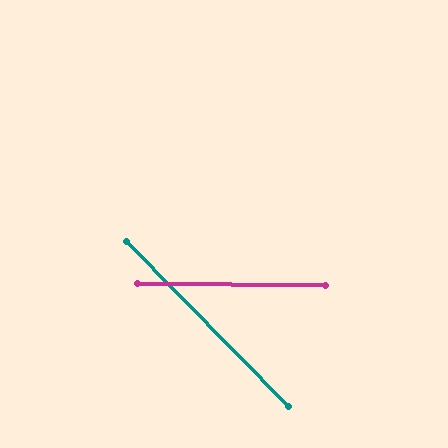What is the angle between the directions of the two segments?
Approximately 45 degrees.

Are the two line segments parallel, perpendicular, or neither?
Neither parallel nor perpendicular — they differ by about 45°.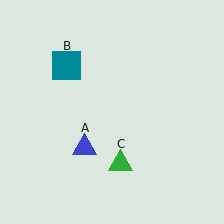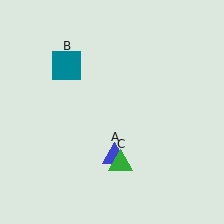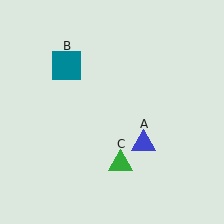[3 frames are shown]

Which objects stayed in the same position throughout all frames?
Teal square (object B) and green triangle (object C) remained stationary.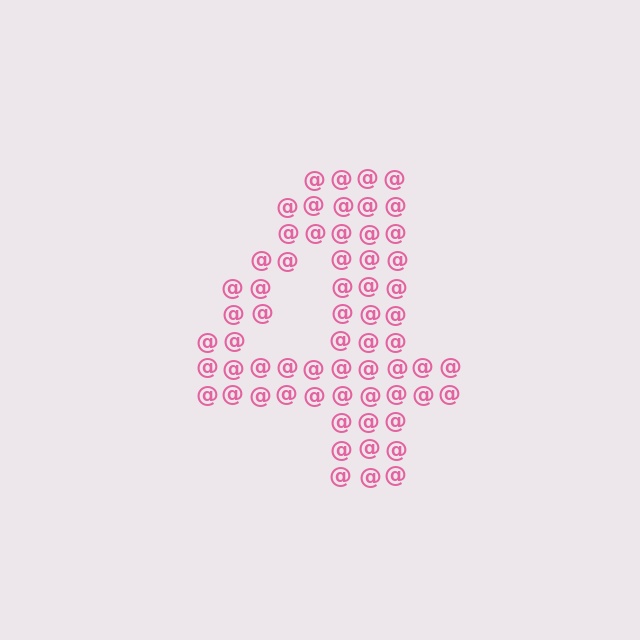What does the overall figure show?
The overall figure shows the digit 4.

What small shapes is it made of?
It is made of small at signs.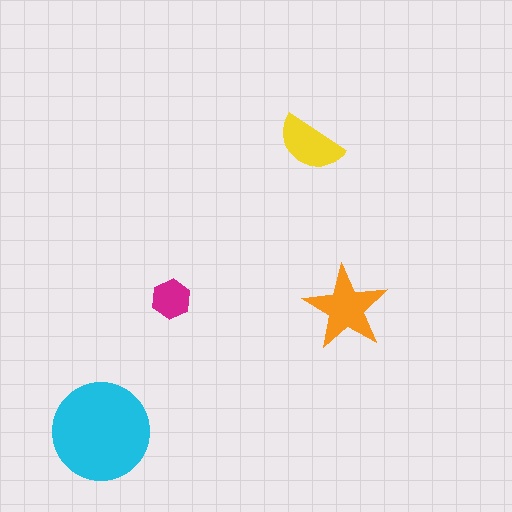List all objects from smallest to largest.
The magenta hexagon, the yellow semicircle, the orange star, the cyan circle.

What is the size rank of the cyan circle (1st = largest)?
1st.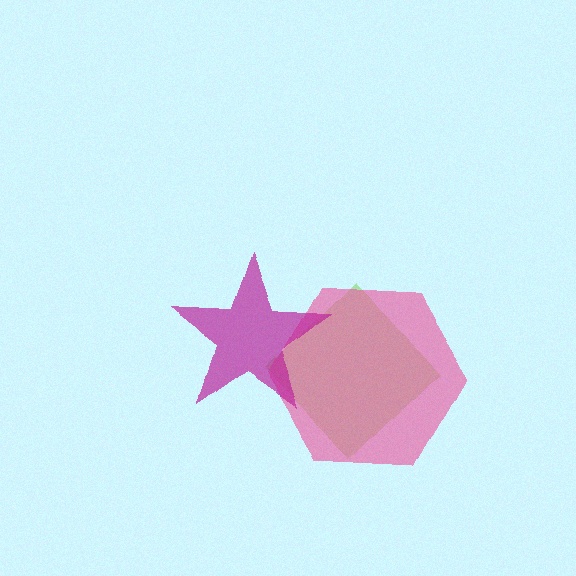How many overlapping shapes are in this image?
There are 3 overlapping shapes in the image.